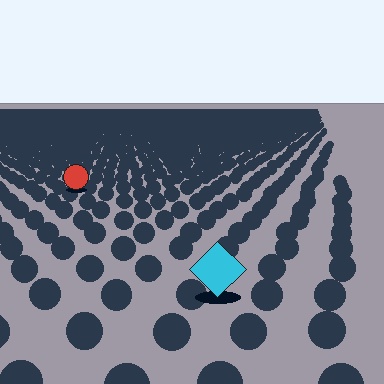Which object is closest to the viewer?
The cyan diamond is closest. The texture marks near it are larger and more spread out.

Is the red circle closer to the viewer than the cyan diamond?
No. The cyan diamond is closer — you can tell from the texture gradient: the ground texture is coarser near it.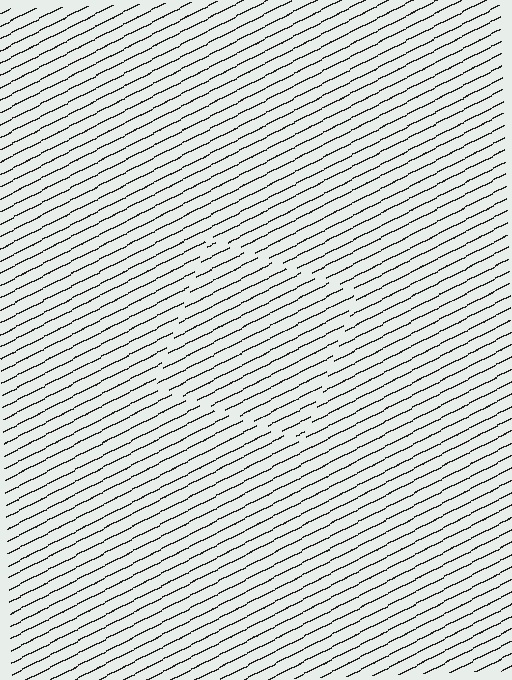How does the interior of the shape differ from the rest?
The interior of the shape contains the same grating, shifted by half a period — the contour is defined by the phase discontinuity where line-ends from the inner and outer gratings abut.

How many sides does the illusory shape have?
4 sides — the line-ends trace a square.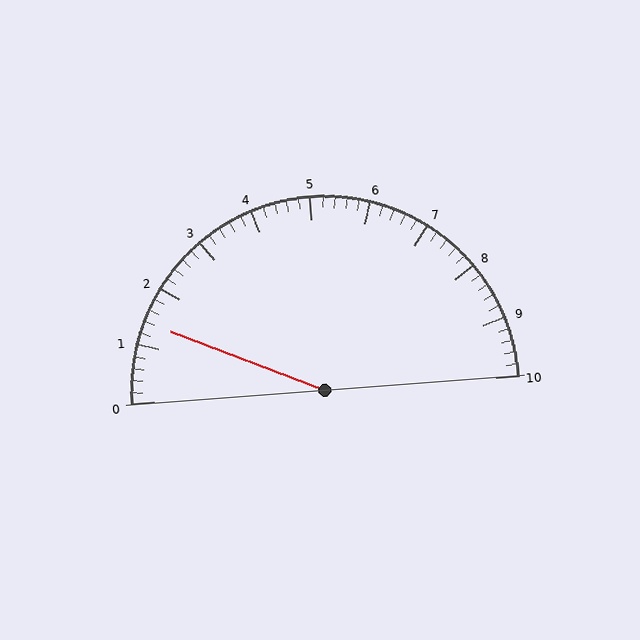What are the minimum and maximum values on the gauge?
The gauge ranges from 0 to 10.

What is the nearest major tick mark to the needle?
The nearest major tick mark is 1.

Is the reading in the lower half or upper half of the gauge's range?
The reading is in the lower half of the range (0 to 10).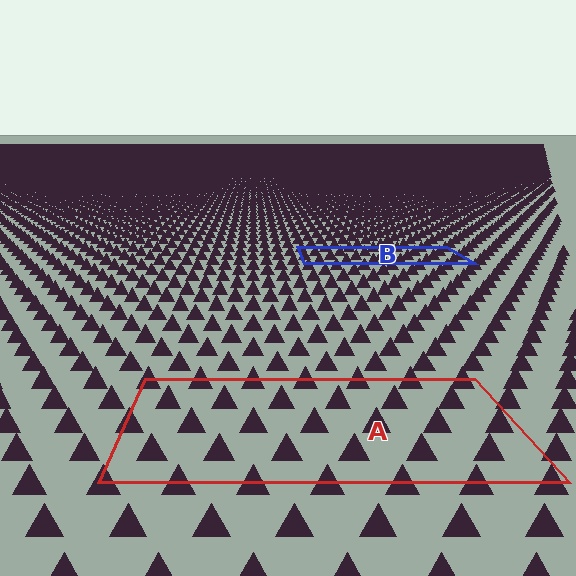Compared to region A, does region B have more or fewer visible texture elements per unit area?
Region B has more texture elements per unit area — they are packed more densely because it is farther away.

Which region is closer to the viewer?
Region A is closer. The texture elements there are larger and more spread out.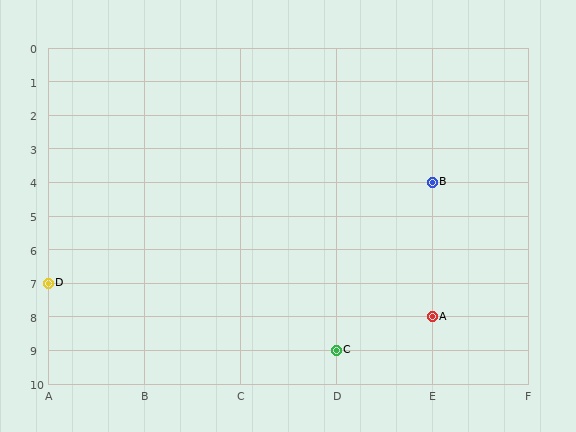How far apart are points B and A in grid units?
Points B and A are 4 rows apart.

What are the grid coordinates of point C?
Point C is at grid coordinates (D, 9).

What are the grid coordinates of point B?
Point B is at grid coordinates (E, 4).